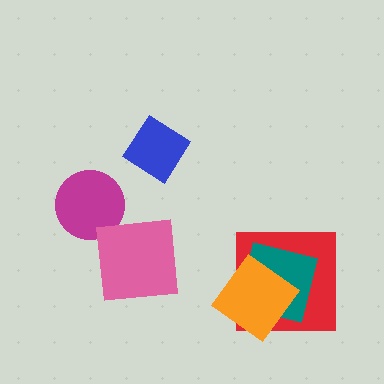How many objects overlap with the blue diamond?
0 objects overlap with the blue diamond.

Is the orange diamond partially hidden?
No, no other shape covers it.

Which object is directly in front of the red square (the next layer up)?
The teal square is directly in front of the red square.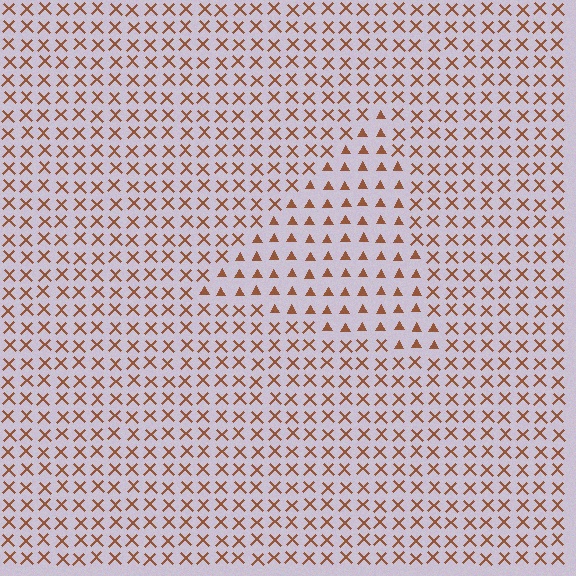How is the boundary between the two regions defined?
The boundary is defined by a change in element shape: triangles inside vs. X marks outside. All elements share the same color and spacing.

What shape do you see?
I see a triangle.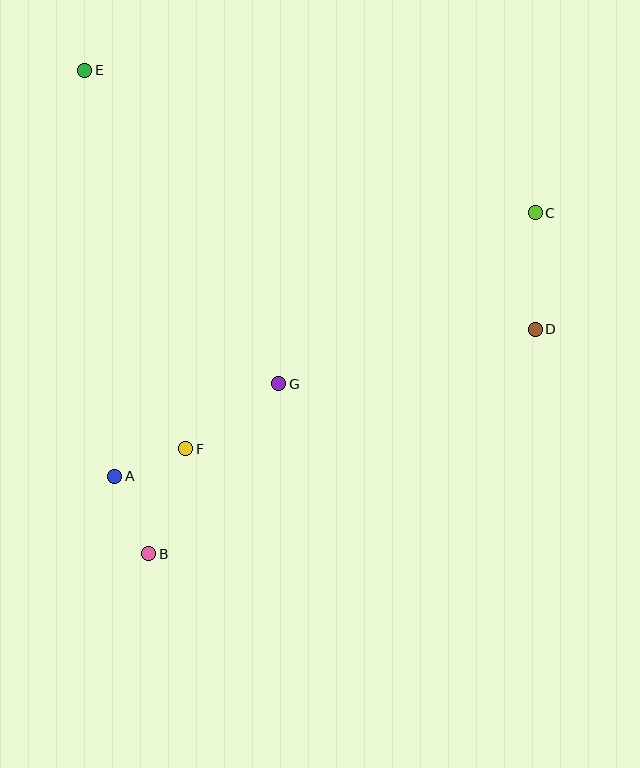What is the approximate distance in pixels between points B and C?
The distance between B and C is approximately 515 pixels.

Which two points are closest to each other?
Points A and F are closest to each other.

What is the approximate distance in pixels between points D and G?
The distance between D and G is approximately 262 pixels.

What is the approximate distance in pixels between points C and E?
The distance between C and E is approximately 472 pixels.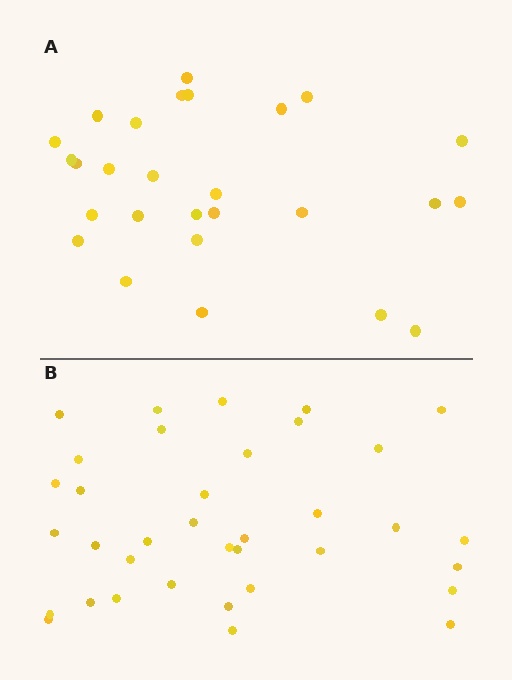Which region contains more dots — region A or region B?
Region B (the bottom region) has more dots.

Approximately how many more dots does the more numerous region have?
Region B has roughly 8 or so more dots than region A.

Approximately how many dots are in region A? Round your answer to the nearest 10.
About 30 dots. (The exact count is 27, which rounds to 30.)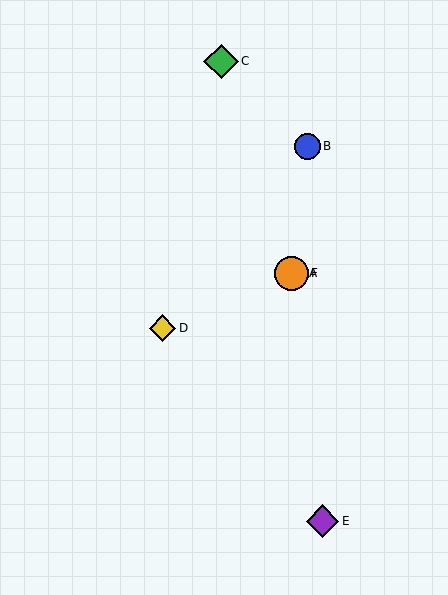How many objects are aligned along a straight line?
3 objects (A, D, F) are aligned along a straight line.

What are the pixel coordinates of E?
Object E is at (323, 521).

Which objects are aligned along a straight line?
Objects A, D, F are aligned along a straight line.